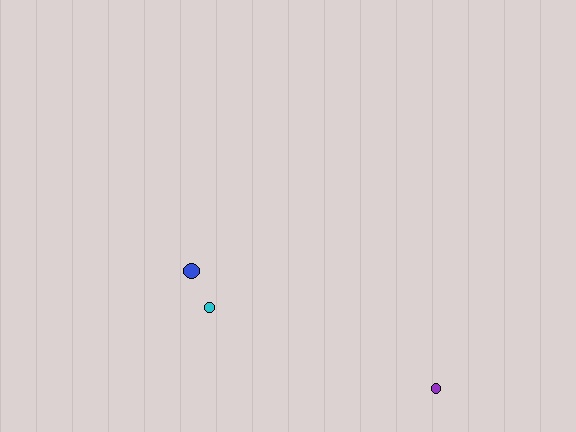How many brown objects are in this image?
There are no brown objects.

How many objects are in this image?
There are 3 objects.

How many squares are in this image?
There are no squares.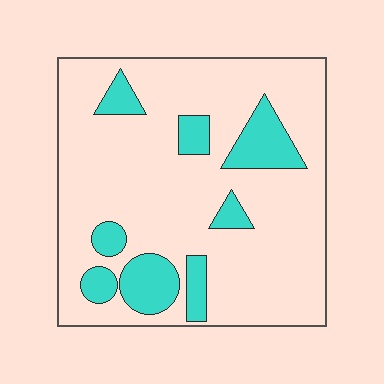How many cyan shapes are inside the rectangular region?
8.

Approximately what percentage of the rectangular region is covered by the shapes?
Approximately 20%.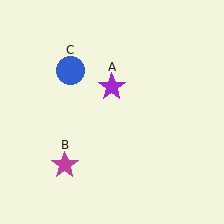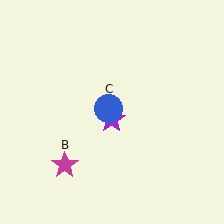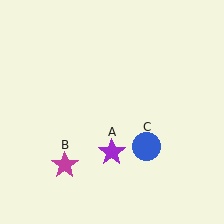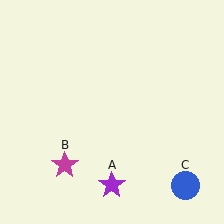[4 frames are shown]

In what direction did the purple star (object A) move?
The purple star (object A) moved down.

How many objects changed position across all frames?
2 objects changed position: purple star (object A), blue circle (object C).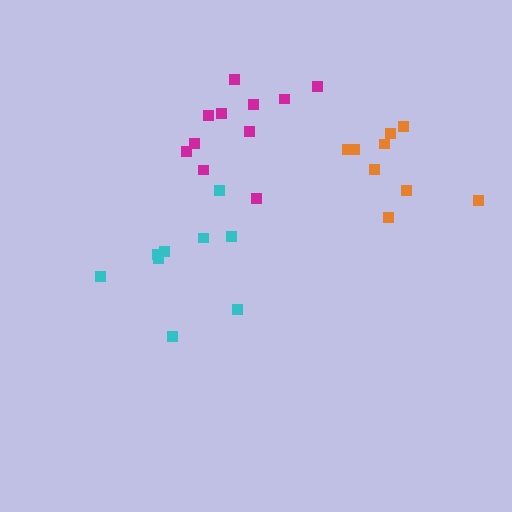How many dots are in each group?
Group 1: 9 dots, Group 2: 11 dots, Group 3: 9 dots (29 total).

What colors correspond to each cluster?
The clusters are colored: cyan, magenta, orange.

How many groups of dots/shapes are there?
There are 3 groups.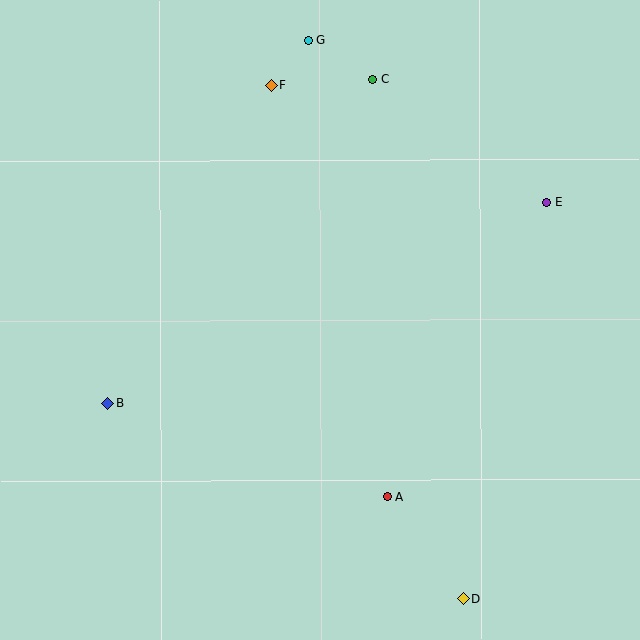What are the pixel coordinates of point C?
Point C is at (373, 79).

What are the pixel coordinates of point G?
Point G is at (308, 40).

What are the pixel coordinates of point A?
Point A is at (387, 496).